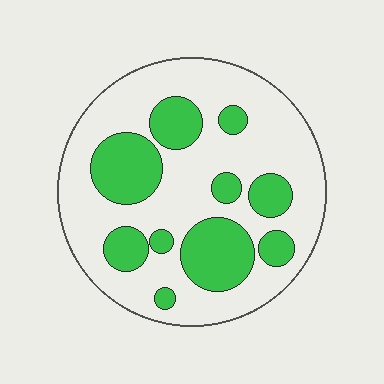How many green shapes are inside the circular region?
10.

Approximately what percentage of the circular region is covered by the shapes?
Approximately 30%.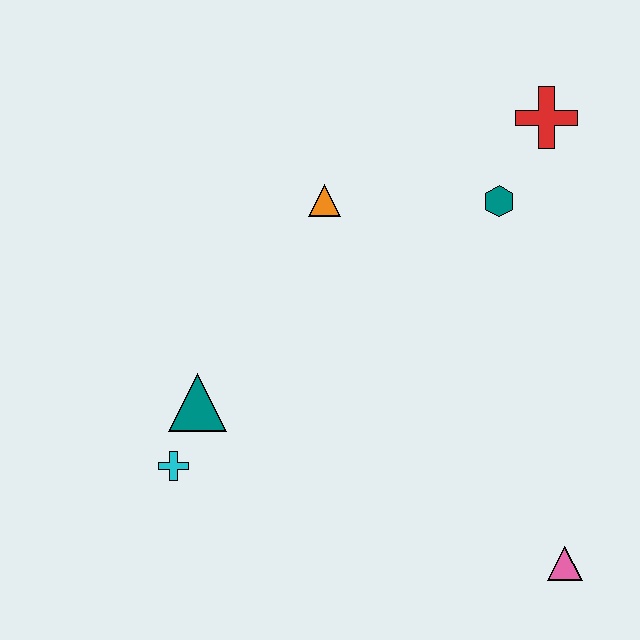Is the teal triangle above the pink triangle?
Yes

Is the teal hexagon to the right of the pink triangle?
No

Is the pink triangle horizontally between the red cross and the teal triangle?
No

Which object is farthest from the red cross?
The cyan cross is farthest from the red cross.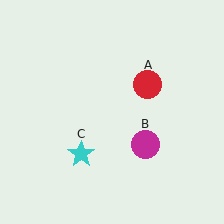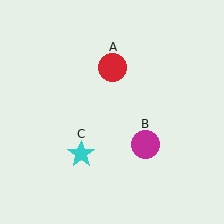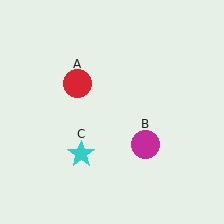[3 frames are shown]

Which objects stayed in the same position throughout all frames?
Magenta circle (object B) and cyan star (object C) remained stationary.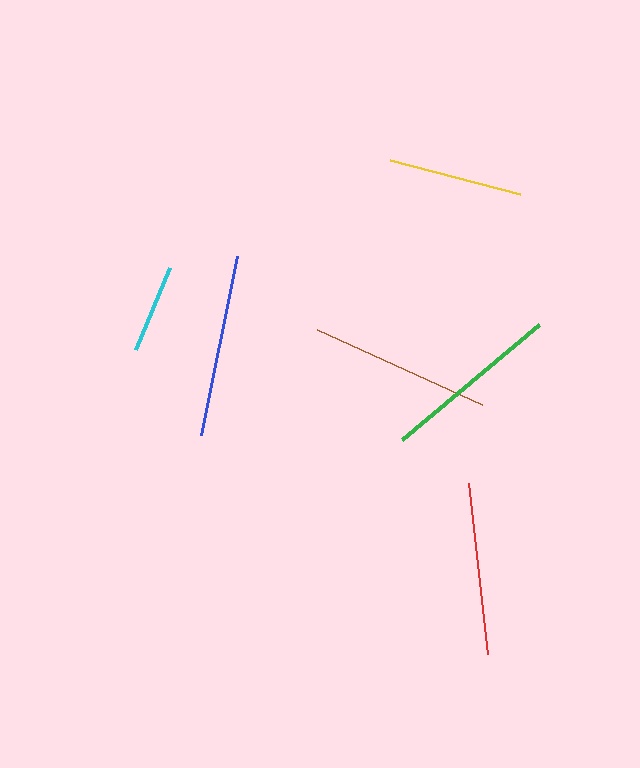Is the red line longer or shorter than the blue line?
The blue line is longer than the red line.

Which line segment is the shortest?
The cyan line is the shortest at approximately 89 pixels.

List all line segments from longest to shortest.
From longest to shortest: blue, brown, green, red, yellow, cyan.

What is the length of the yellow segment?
The yellow segment is approximately 135 pixels long.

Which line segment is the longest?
The blue line is the longest at approximately 183 pixels.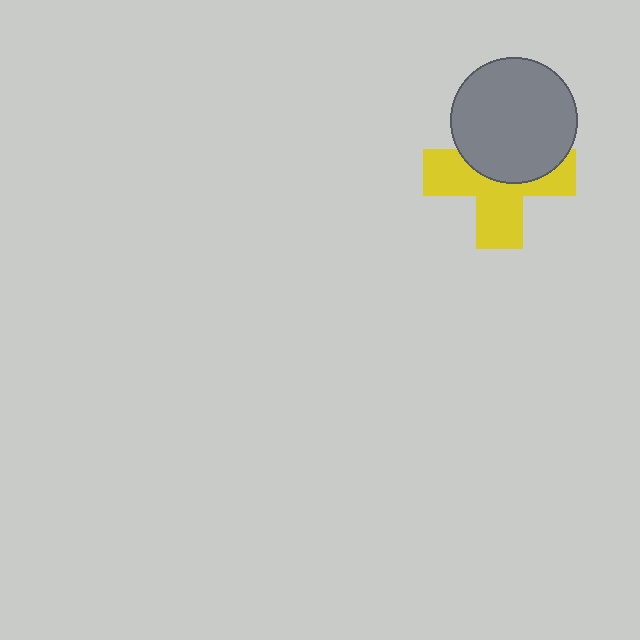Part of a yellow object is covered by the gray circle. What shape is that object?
It is a cross.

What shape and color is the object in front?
The object in front is a gray circle.